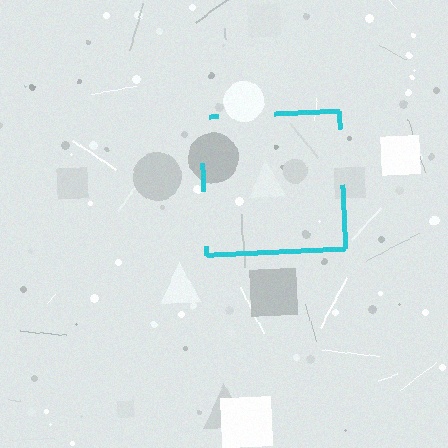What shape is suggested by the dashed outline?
The dashed outline suggests a square.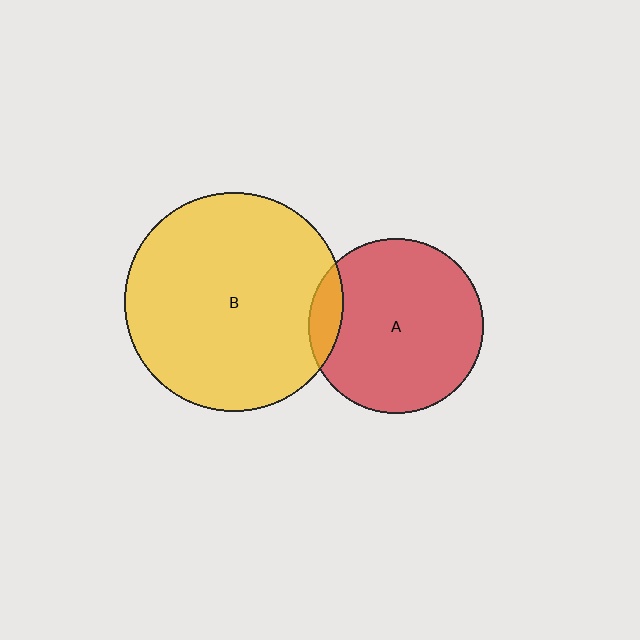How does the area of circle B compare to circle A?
Approximately 1.6 times.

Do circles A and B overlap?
Yes.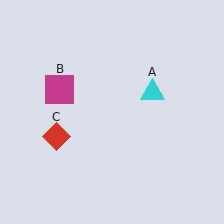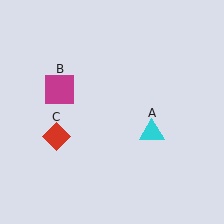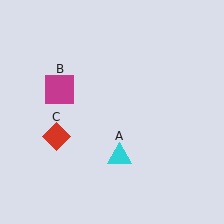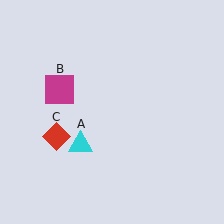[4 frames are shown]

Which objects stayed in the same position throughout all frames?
Magenta square (object B) and red diamond (object C) remained stationary.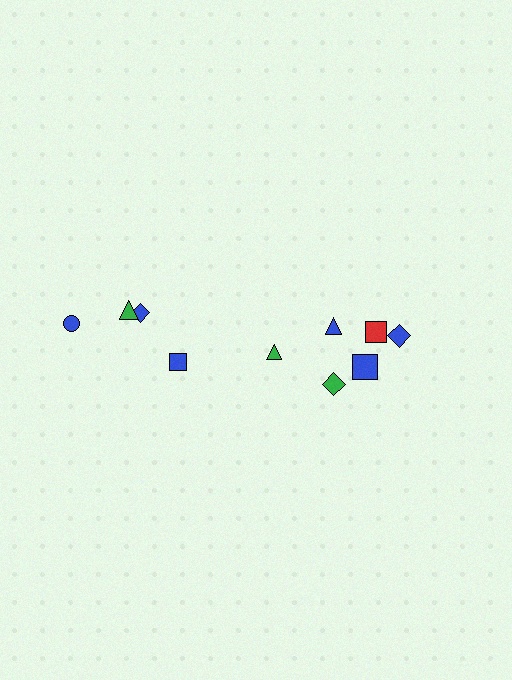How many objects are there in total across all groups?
There are 10 objects.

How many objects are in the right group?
There are 6 objects.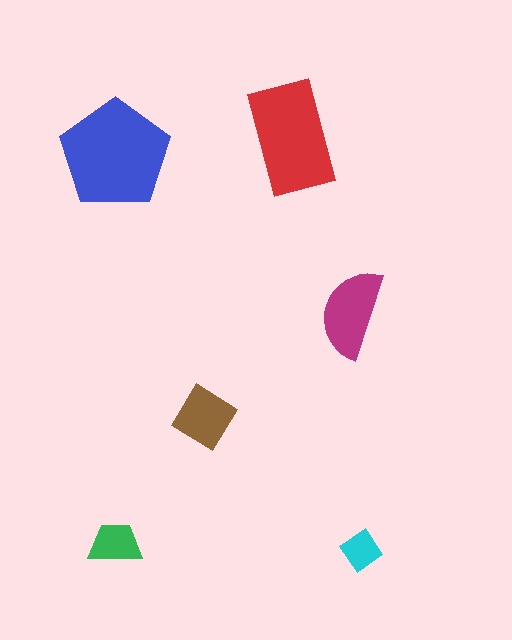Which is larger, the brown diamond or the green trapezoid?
The brown diamond.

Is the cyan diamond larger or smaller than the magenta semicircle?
Smaller.